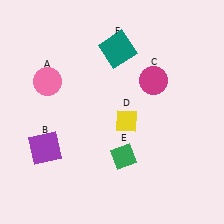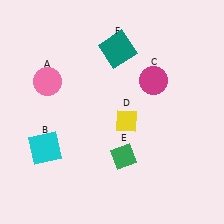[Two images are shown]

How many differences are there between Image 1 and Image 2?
There is 1 difference between the two images.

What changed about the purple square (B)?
In Image 1, B is purple. In Image 2, it changed to cyan.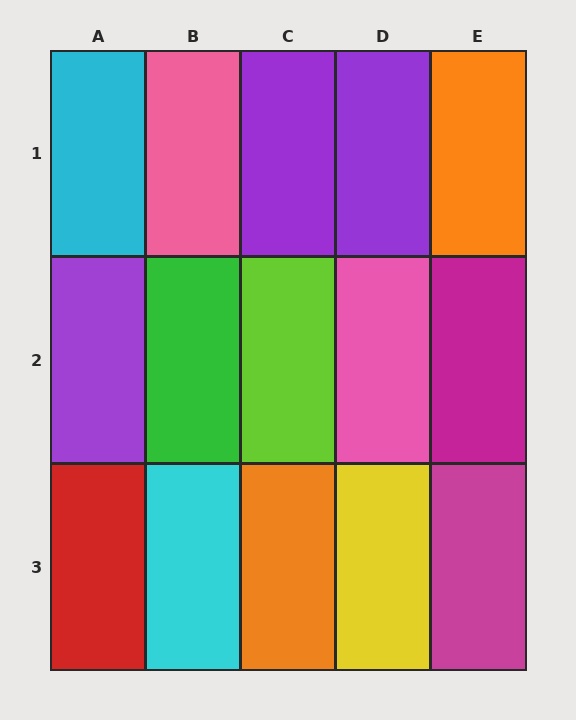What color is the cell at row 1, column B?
Pink.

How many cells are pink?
2 cells are pink.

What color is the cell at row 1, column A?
Cyan.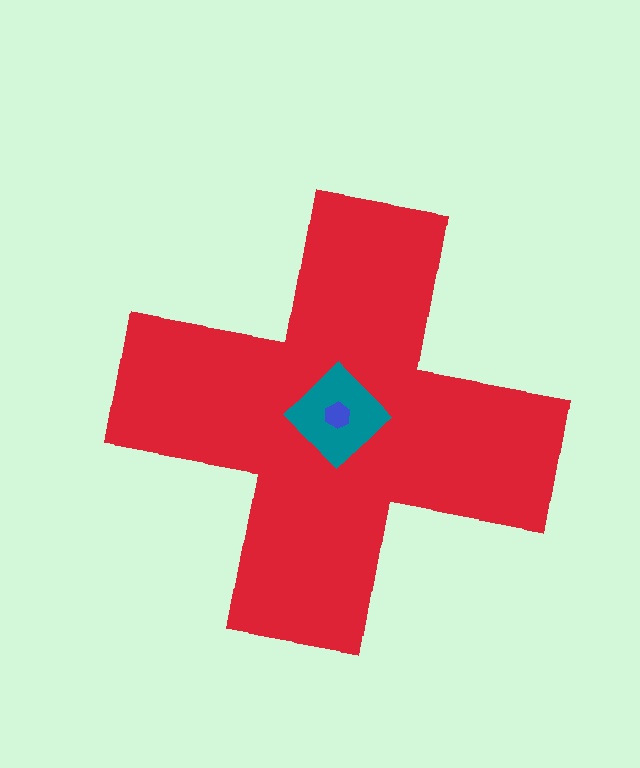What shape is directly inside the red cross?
The teal diamond.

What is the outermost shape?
The red cross.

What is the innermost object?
The blue hexagon.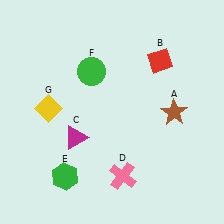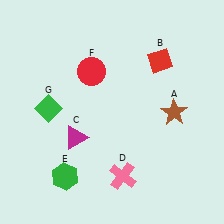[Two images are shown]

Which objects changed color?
F changed from green to red. G changed from yellow to green.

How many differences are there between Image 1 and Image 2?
There are 2 differences between the two images.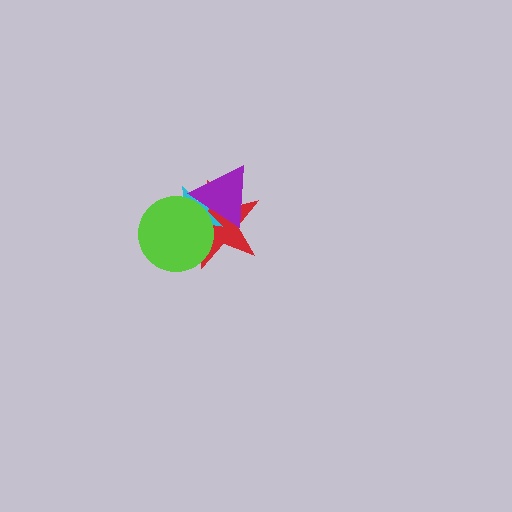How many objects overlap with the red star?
3 objects overlap with the red star.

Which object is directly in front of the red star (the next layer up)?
The cyan star is directly in front of the red star.